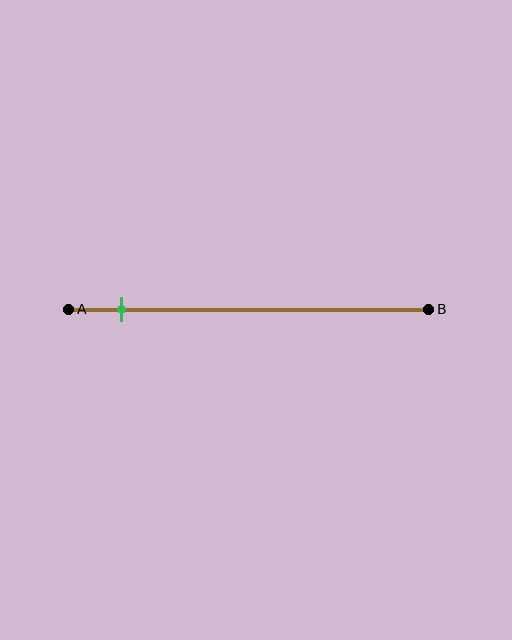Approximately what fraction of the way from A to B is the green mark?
The green mark is approximately 15% of the way from A to B.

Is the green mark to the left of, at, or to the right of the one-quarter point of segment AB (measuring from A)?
The green mark is to the left of the one-quarter point of segment AB.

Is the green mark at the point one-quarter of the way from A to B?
No, the mark is at about 15% from A, not at the 25% one-quarter point.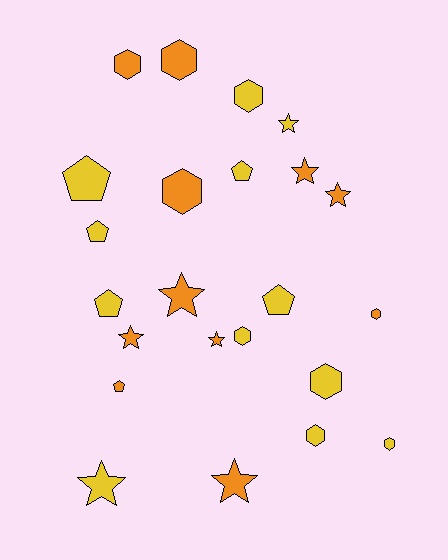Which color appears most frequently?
Yellow, with 12 objects.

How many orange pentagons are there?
There is 1 orange pentagon.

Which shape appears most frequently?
Hexagon, with 9 objects.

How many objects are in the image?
There are 23 objects.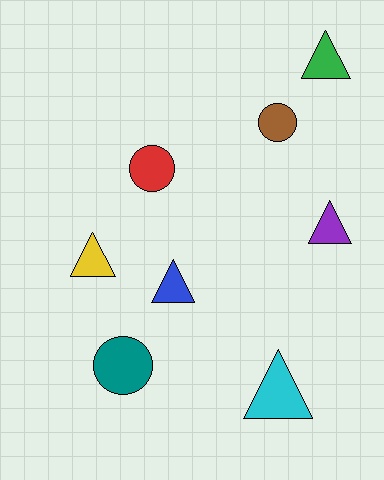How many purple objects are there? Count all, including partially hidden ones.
There is 1 purple object.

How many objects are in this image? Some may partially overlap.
There are 8 objects.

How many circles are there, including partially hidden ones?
There are 3 circles.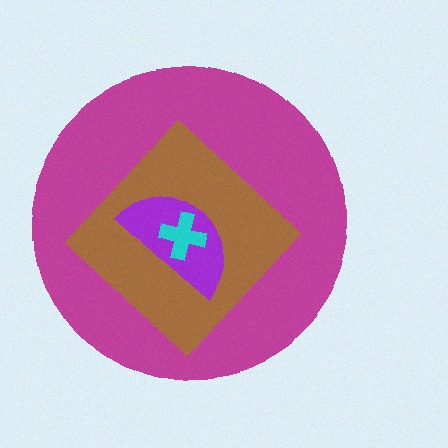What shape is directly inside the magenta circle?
The brown diamond.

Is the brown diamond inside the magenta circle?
Yes.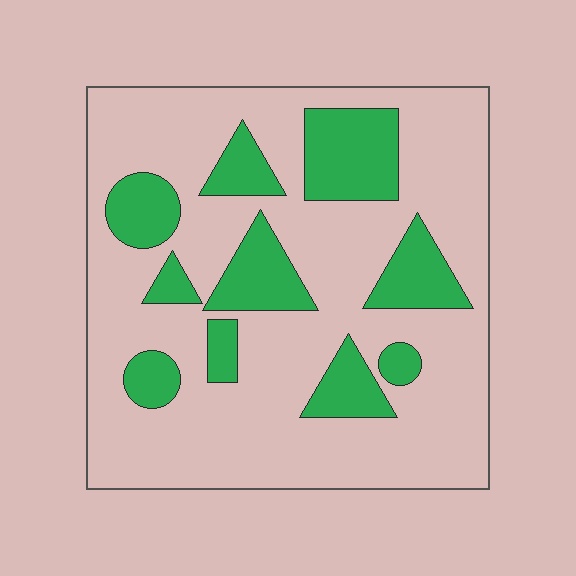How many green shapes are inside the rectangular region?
10.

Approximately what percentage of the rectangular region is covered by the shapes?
Approximately 25%.